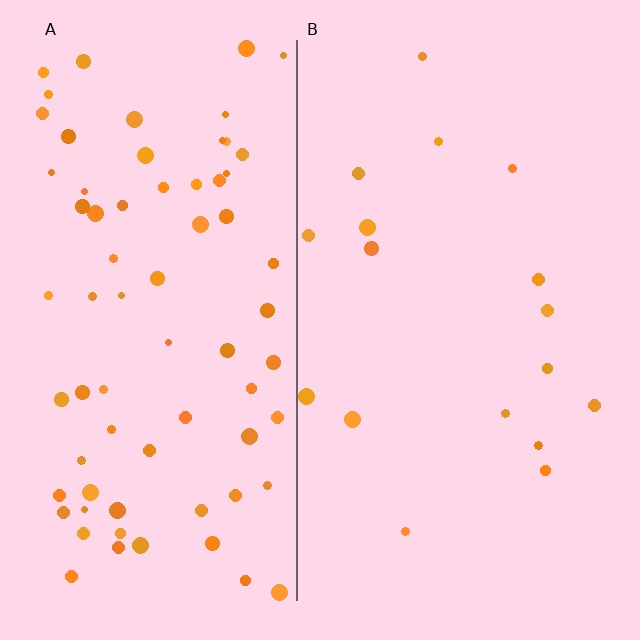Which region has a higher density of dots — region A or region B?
A (the left).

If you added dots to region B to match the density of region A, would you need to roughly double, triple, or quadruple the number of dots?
Approximately quadruple.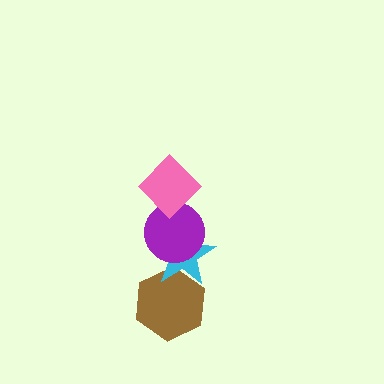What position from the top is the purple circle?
The purple circle is 2nd from the top.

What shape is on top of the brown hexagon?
The cyan star is on top of the brown hexagon.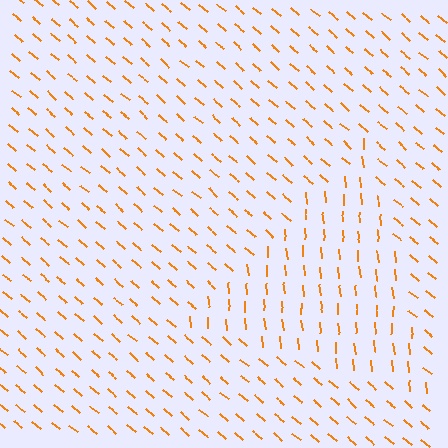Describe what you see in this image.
The image is filled with small orange line segments. A triangle region in the image has lines oriented differently from the surrounding lines, creating a visible texture boundary.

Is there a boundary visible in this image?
Yes, there is a texture boundary formed by a change in line orientation.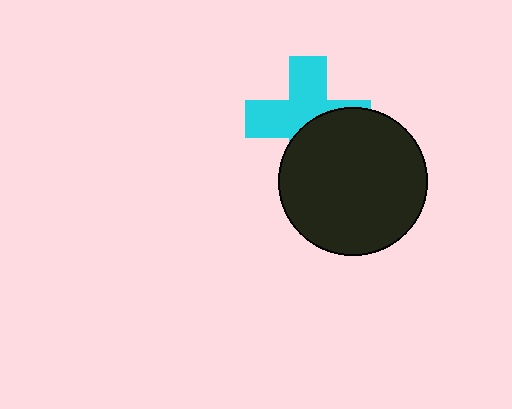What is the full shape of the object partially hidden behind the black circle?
The partially hidden object is a cyan cross.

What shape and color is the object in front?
The object in front is a black circle.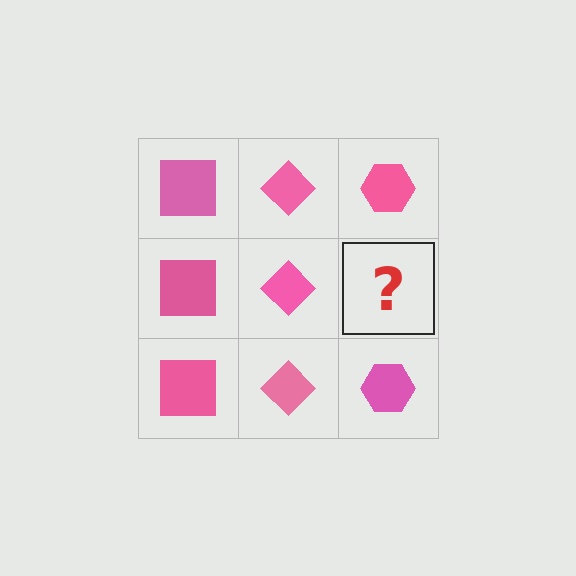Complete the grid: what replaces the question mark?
The question mark should be replaced with a pink hexagon.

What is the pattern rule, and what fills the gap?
The rule is that each column has a consistent shape. The gap should be filled with a pink hexagon.